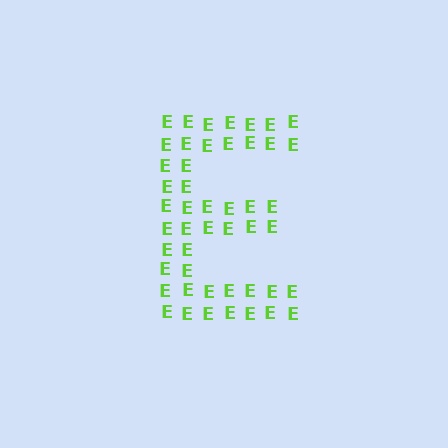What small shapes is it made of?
It is made of small letter E's.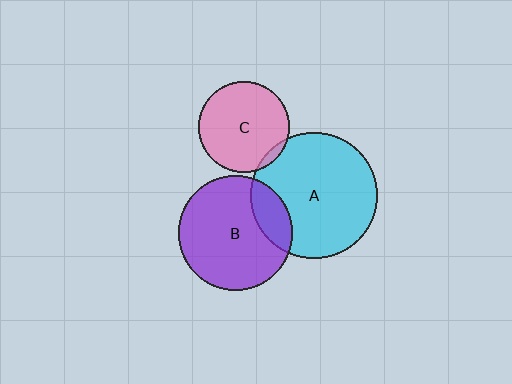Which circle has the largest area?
Circle A (cyan).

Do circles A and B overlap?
Yes.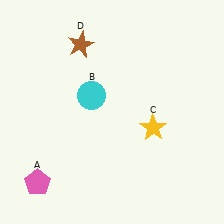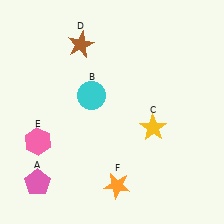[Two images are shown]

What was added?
A pink hexagon (E), an orange star (F) were added in Image 2.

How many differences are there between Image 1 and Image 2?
There are 2 differences between the two images.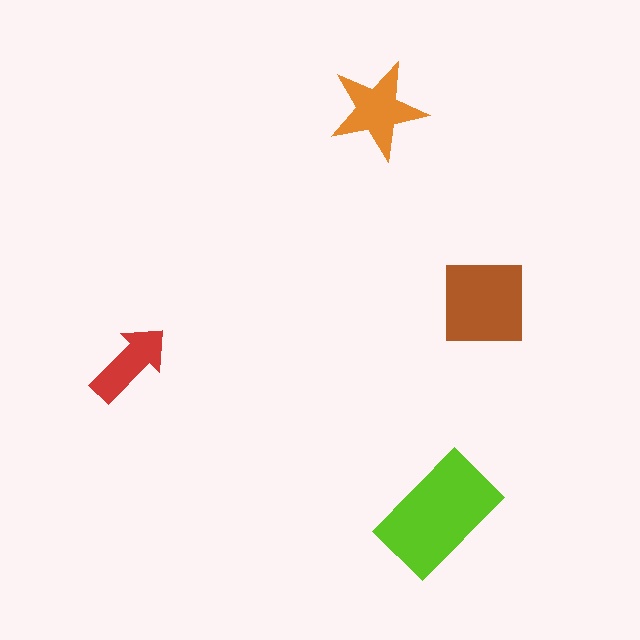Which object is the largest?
The lime rectangle.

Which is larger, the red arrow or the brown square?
The brown square.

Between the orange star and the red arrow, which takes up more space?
The orange star.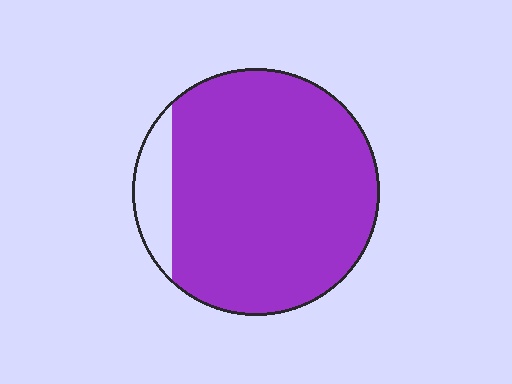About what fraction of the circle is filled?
About nine tenths (9/10).